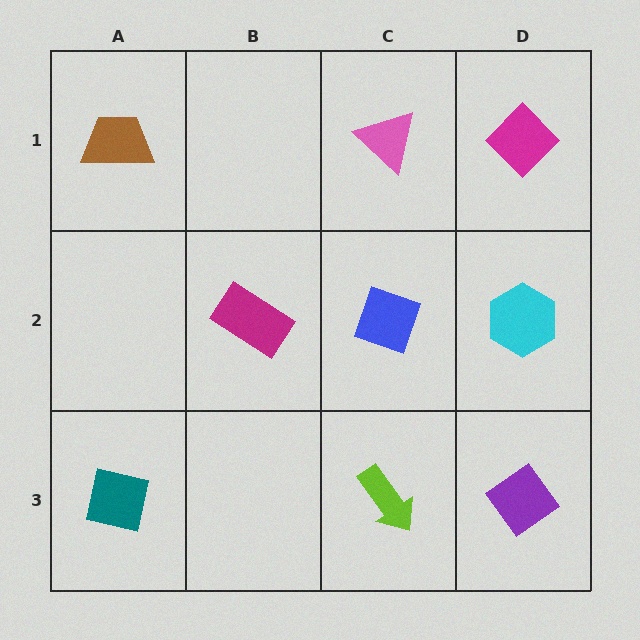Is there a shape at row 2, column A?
No, that cell is empty.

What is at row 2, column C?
A blue diamond.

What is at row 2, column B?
A magenta rectangle.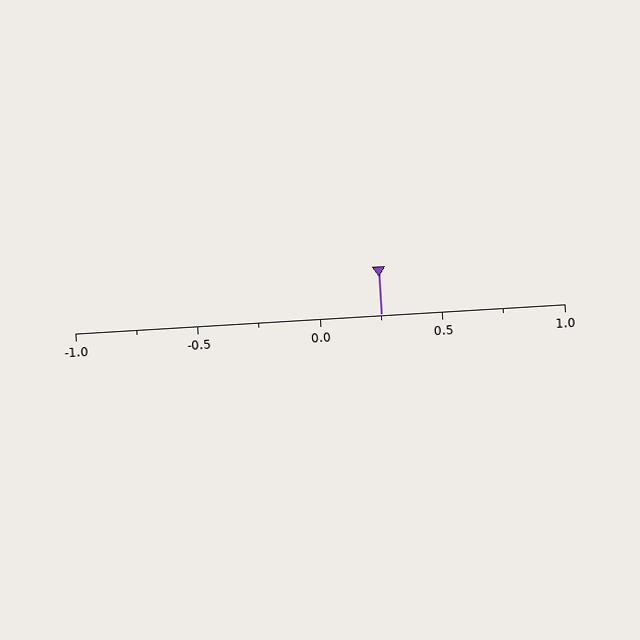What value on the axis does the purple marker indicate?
The marker indicates approximately 0.25.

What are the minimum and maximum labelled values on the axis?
The axis runs from -1.0 to 1.0.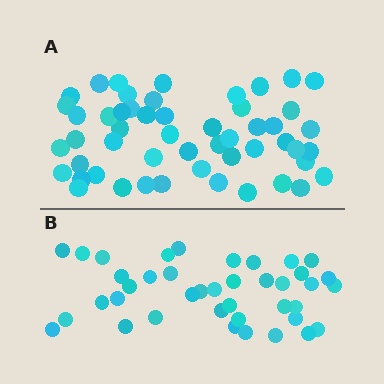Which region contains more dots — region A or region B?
Region A (the top region) has more dots.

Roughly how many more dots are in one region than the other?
Region A has roughly 12 or so more dots than region B.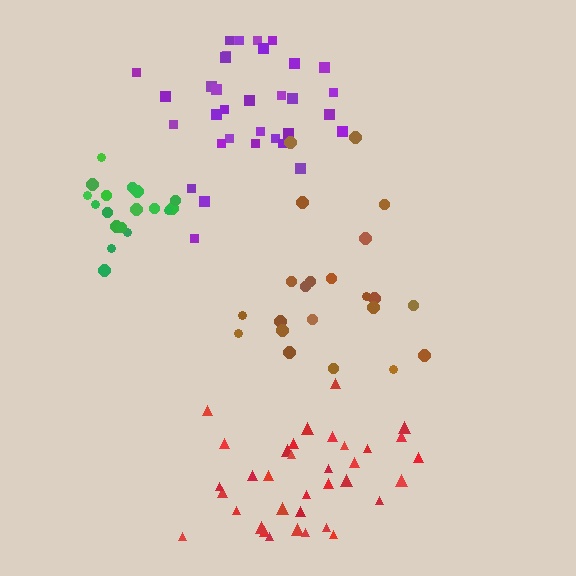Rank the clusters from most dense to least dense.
green, red, purple, brown.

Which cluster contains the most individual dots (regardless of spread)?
Red (35).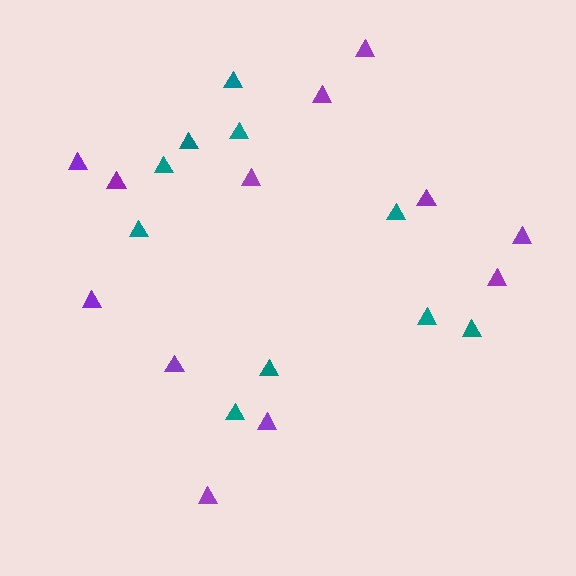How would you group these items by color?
There are 2 groups: one group of purple triangles (12) and one group of teal triangles (10).